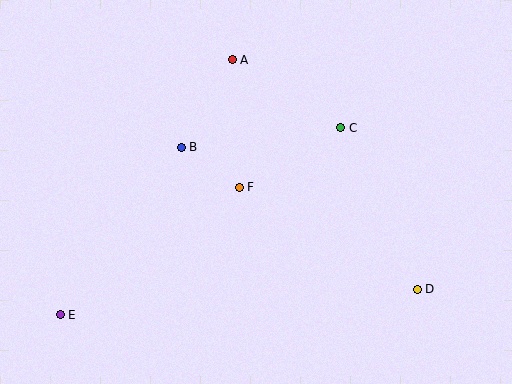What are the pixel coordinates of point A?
Point A is at (232, 60).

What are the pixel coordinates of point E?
Point E is at (60, 315).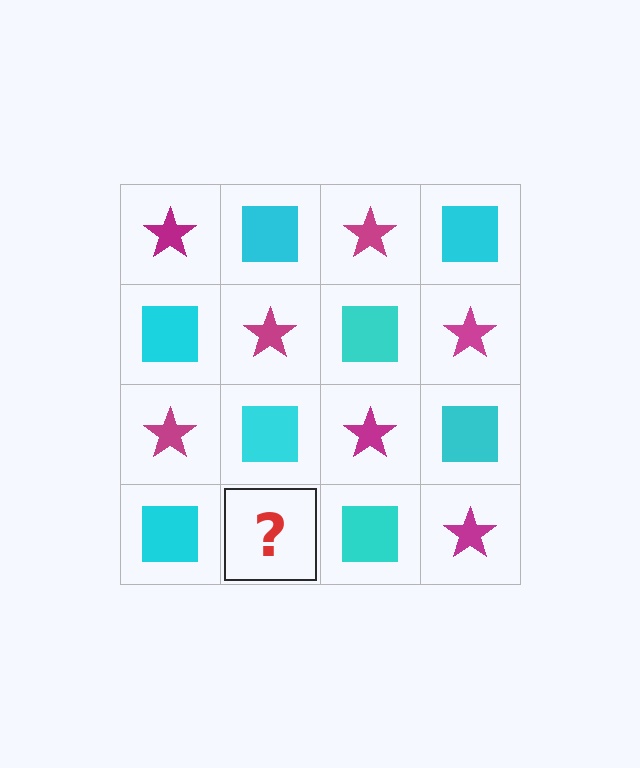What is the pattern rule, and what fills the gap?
The rule is that it alternates magenta star and cyan square in a checkerboard pattern. The gap should be filled with a magenta star.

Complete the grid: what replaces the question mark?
The question mark should be replaced with a magenta star.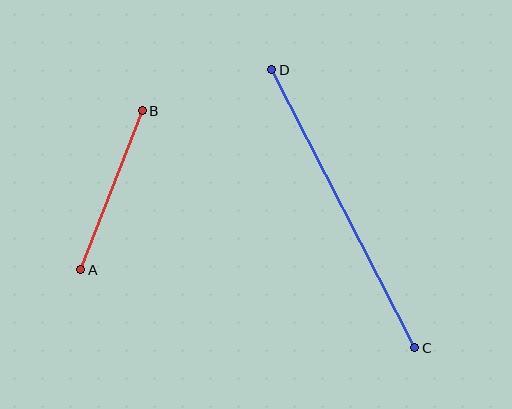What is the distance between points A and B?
The distance is approximately 170 pixels.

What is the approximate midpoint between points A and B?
The midpoint is at approximately (111, 190) pixels.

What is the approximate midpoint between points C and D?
The midpoint is at approximately (343, 209) pixels.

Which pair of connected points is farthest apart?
Points C and D are farthest apart.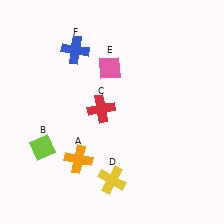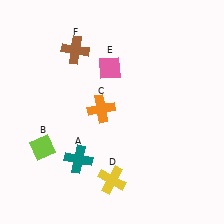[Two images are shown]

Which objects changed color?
A changed from orange to teal. C changed from red to orange. F changed from blue to brown.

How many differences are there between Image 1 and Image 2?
There are 3 differences between the two images.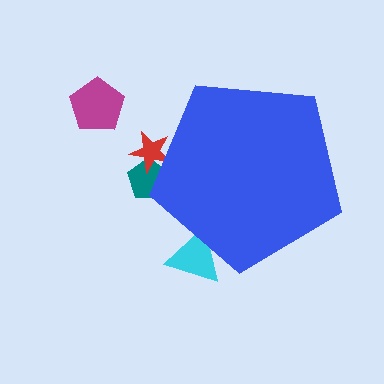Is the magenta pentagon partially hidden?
No, the magenta pentagon is fully visible.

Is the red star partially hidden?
Yes, the red star is partially hidden behind the blue pentagon.